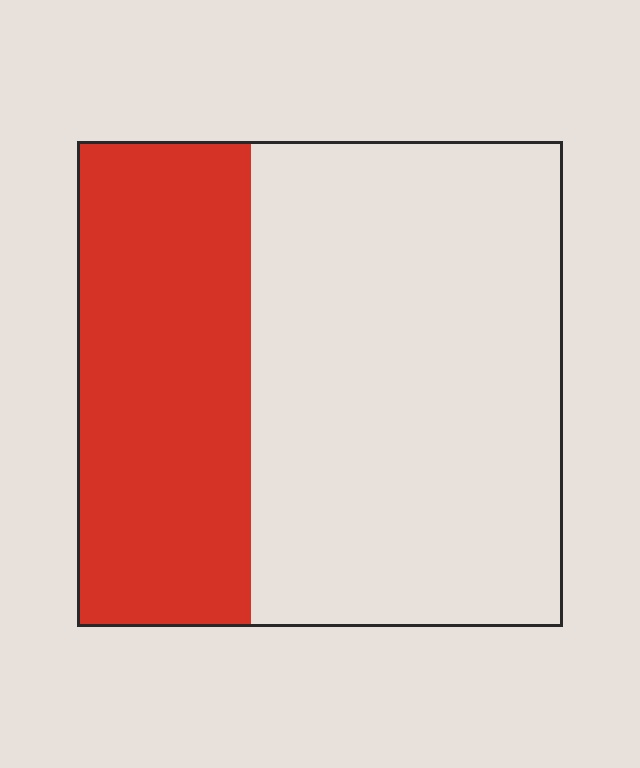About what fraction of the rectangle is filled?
About three eighths (3/8).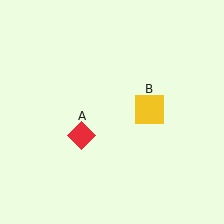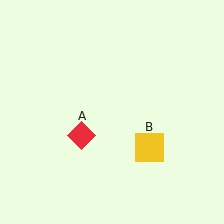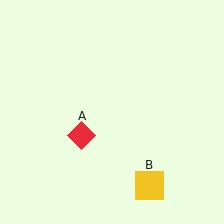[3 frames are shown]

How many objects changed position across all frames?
1 object changed position: yellow square (object B).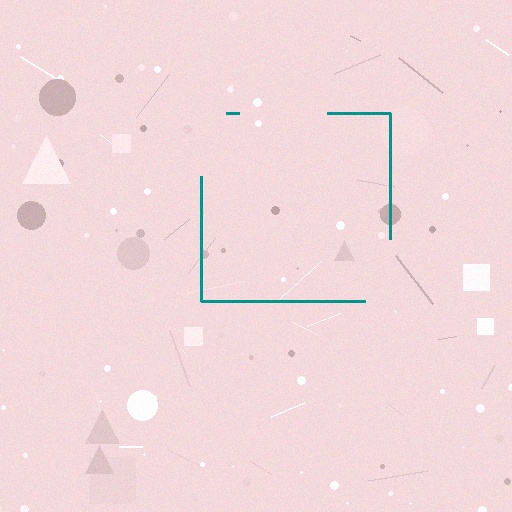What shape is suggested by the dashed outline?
The dashed outline suggests a square.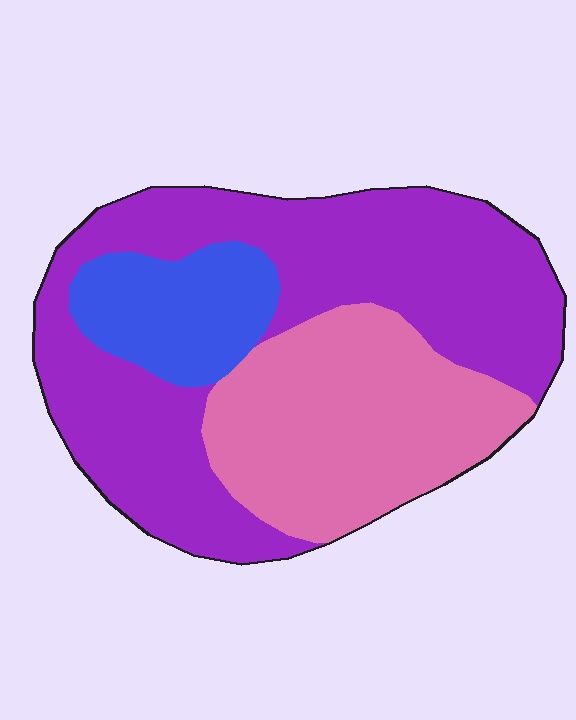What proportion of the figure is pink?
Pink takes up between a quarter and a half of the figure.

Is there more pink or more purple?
Purple.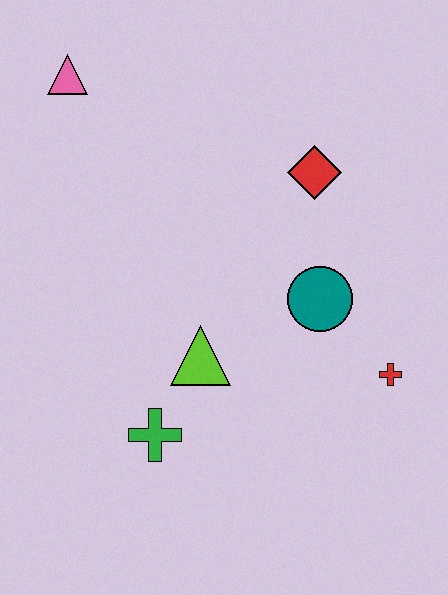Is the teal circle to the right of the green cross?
Yes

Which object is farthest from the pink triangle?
The red cross is farthest from the pink triangle.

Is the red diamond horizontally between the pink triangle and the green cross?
No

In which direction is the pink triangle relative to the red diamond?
The pink triangle is to the left of the red diamond.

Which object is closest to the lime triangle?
The green cross is closest to the lime triangle.